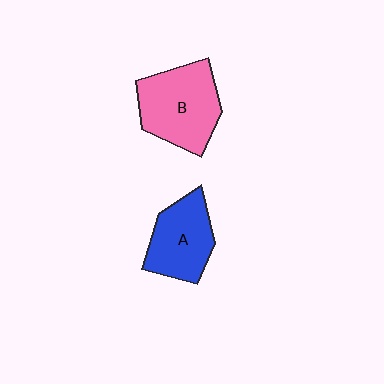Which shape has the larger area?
Shape B (pink).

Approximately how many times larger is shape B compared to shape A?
Approximately 1.2 times.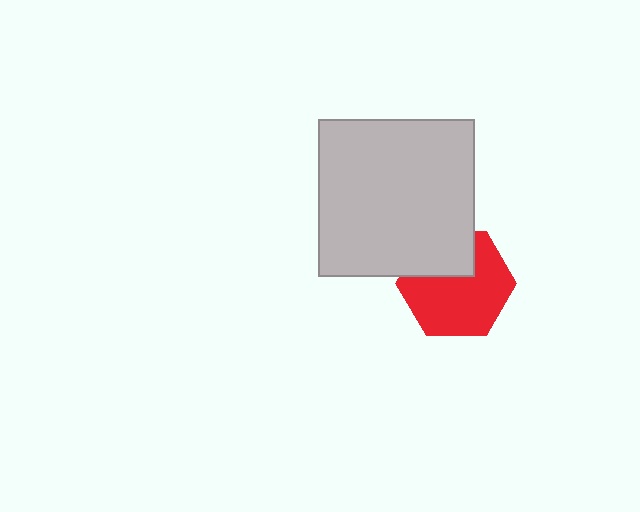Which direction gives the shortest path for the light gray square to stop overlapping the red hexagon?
Moving up gives the shortest separation.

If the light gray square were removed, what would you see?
You would see the complete red hexagon.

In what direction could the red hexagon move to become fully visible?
The red hexagon could move down. That would shift it out from behind the light gray square entirely.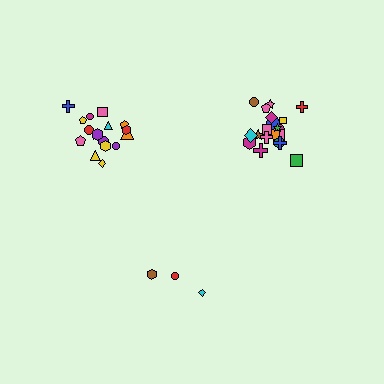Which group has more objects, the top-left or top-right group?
The top-right group.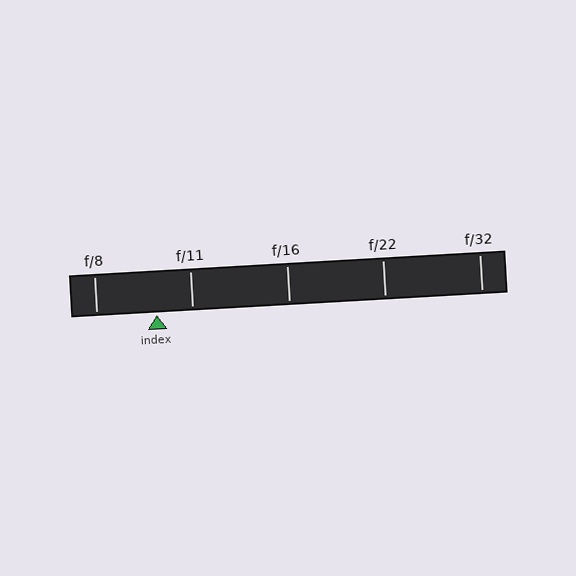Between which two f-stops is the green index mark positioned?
The index mark is between f/8 and f/11.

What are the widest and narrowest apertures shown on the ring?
The widest aperture shown is f/8 and the narrowest is f/32.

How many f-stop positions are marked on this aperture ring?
There are 5 f-stop positions marked.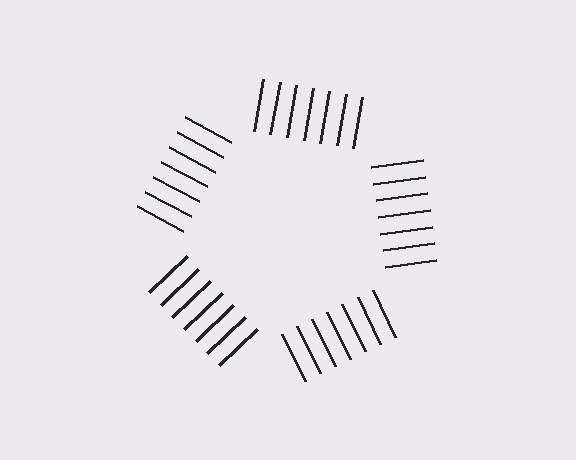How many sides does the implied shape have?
5 sides — the line-ends trace a pentagon.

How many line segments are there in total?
35 — 7 along each of the 5 edges.